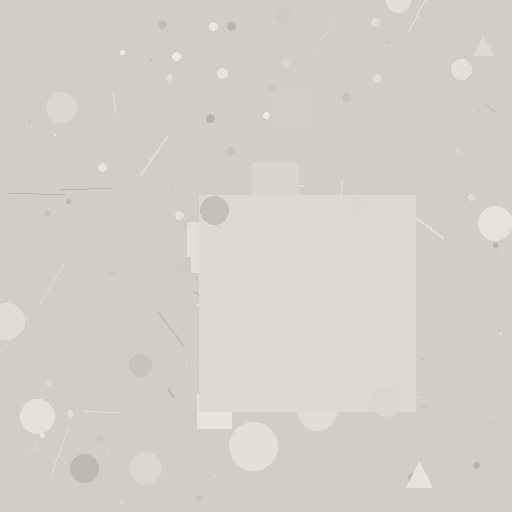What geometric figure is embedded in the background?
A square is embedded in the background.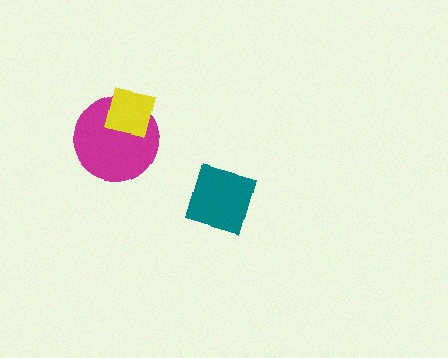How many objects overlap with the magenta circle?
1 object overlaps with the magenta circle.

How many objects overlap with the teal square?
0 objects overlap with the teal square.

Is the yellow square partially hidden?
No, no other shape covers it.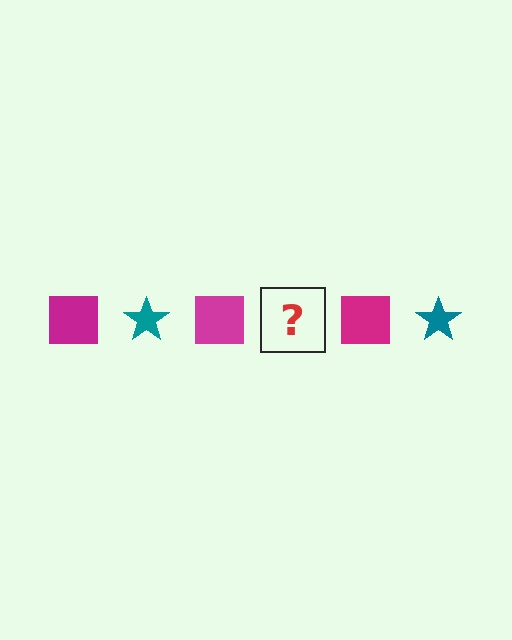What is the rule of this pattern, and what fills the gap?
The rule is that the pattern alternates between magenta square and teal star. The gap should be filled with a teal star.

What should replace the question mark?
The question mark should be replaced with a teal star.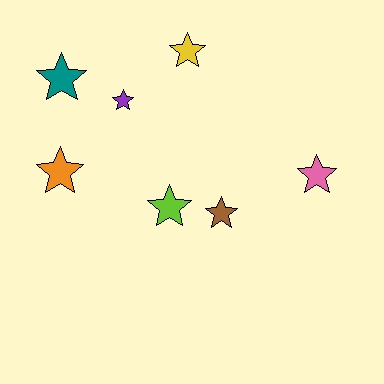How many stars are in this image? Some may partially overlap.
There are 7 stars.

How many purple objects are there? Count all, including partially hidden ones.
There is 1 purple object.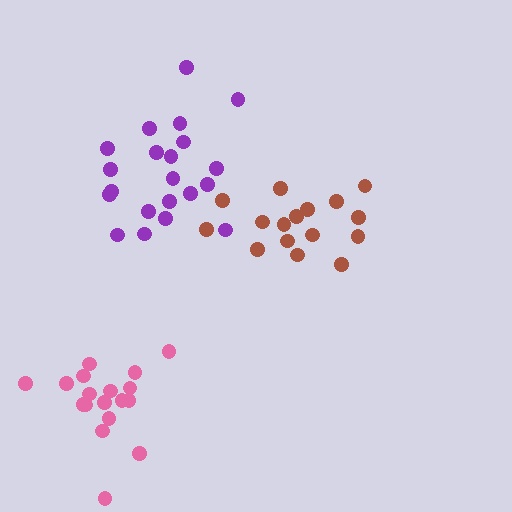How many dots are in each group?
Group 1: 21 dots, Group 2: 18 dots, Group 3: 16 dots (55 total).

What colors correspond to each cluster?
The clusters are colored: purple, pink, brown.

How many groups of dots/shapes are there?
There are 3 groups.